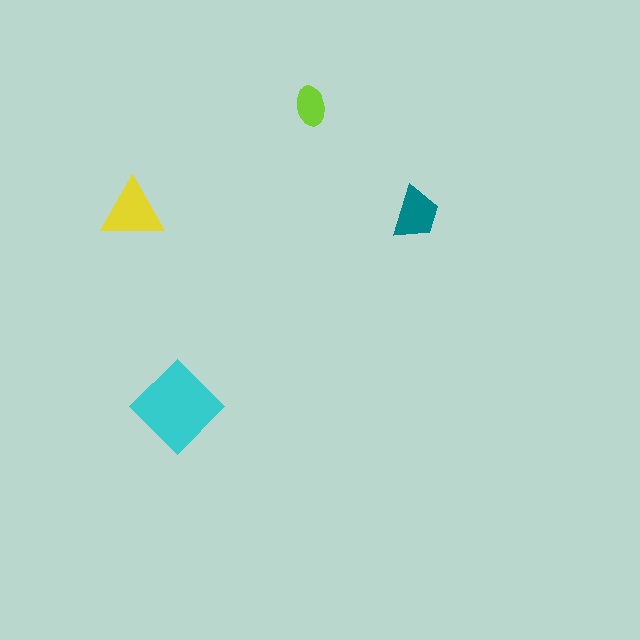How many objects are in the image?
There are 4 objects in the image.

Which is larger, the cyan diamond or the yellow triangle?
The cyan diamond.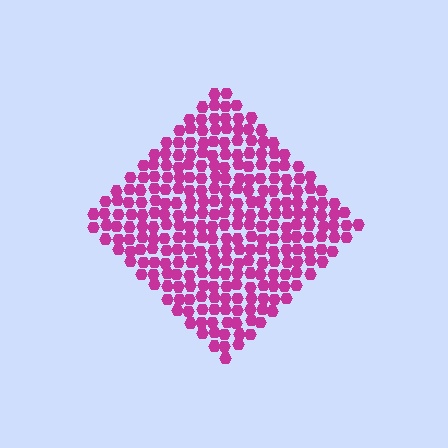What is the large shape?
The large shape is a diamond.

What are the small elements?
The small elements are hexagons.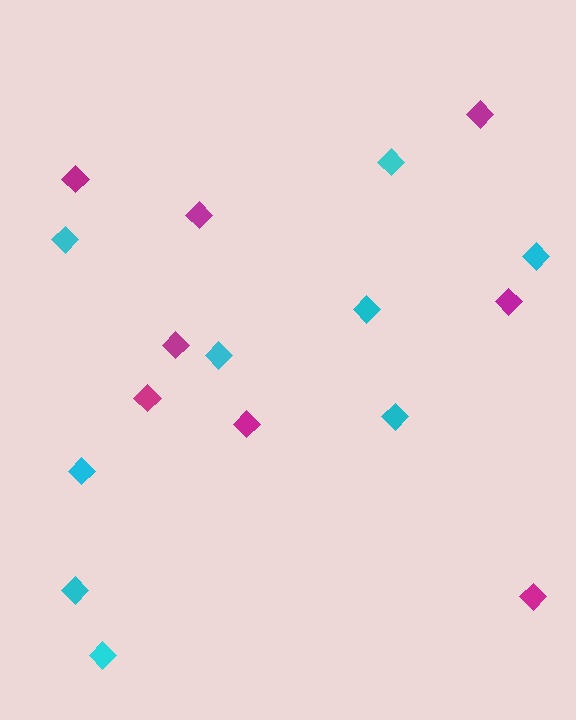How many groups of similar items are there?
There are 2 groups: one group of cyan diamonds (9) and one group of magenta diamonds (8).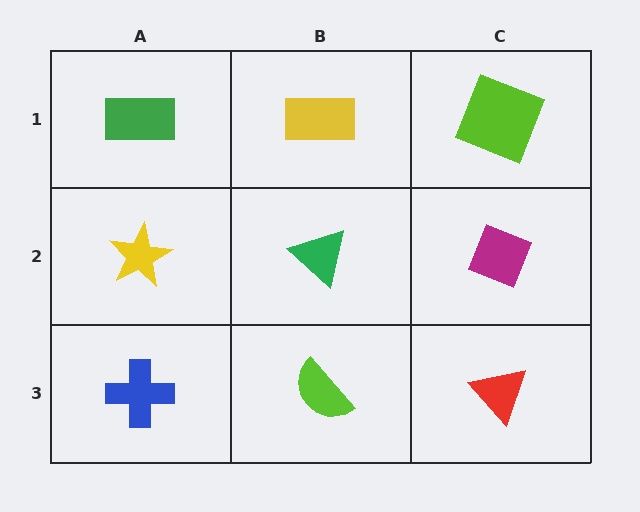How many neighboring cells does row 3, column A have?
2.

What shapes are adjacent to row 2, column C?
A lime square (row 1, column C), a red triangle (row 3, column C), a green triangle (row 2, column B).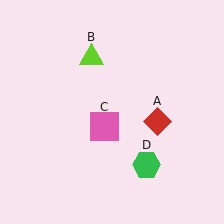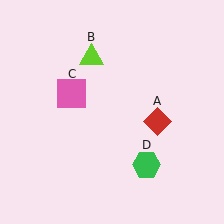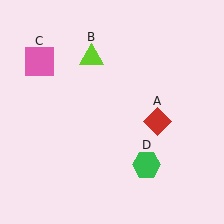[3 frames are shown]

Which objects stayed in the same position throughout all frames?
Red diamond (object A) and lime triangle (object B) and green hexagon (object D) remained stationary.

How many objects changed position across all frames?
1 object changed position: pink square (object C).